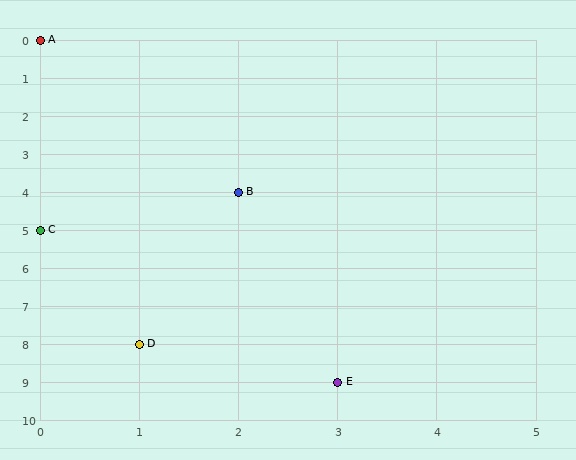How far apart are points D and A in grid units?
Points D and A are 1 column and 8 rows apart (about 8.1 grid units diagonally).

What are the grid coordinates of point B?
Point B is at grid coordinates (2, 4).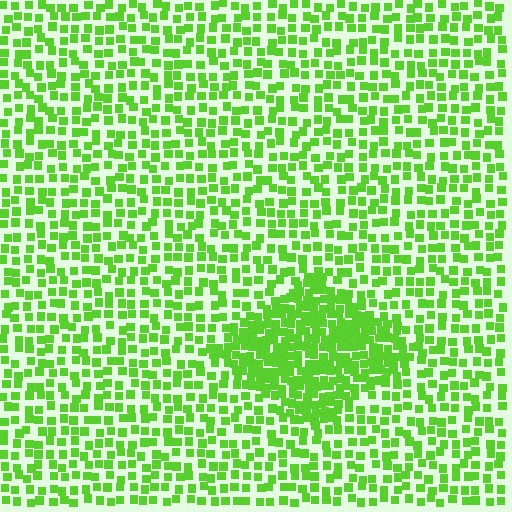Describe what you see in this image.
The image contains small lime elements arranged at two different densities. A diamond-shaped region is visible where the elements are more densely packed than the surrounding area.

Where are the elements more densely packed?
The elements are more densely packed inside the diamond boundary.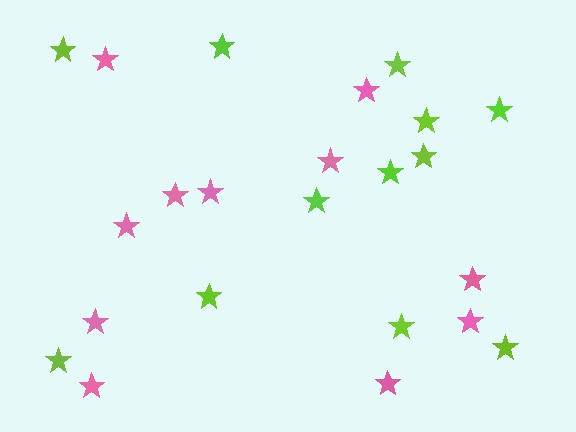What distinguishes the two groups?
There are 2 groups: one group of lime stars (12) and one group of pink stars (11).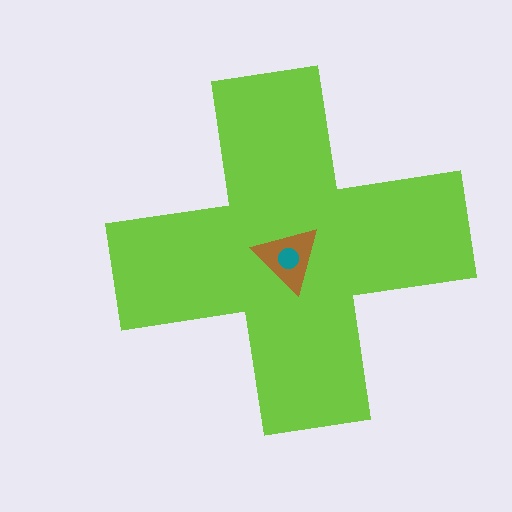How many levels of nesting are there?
3.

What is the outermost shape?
The lime cross.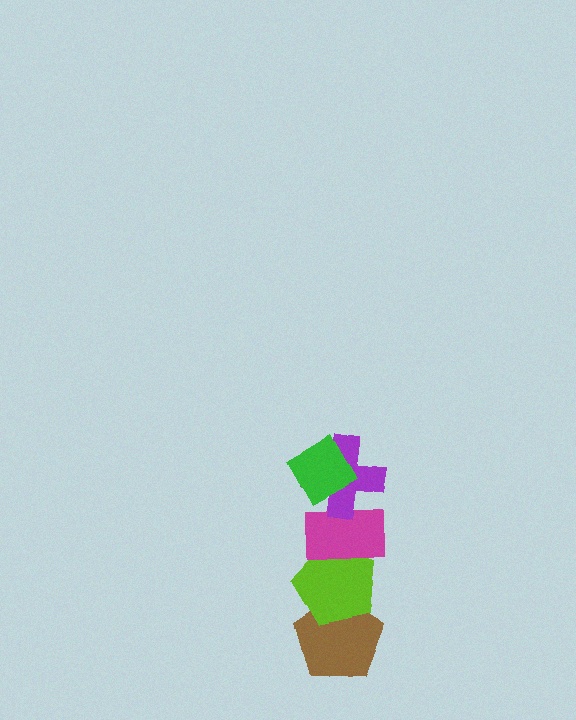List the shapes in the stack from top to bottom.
From top to bottom: the green diamond, the purple cross, the magenta rectangle, the lime pentagon, the brown pentagon.